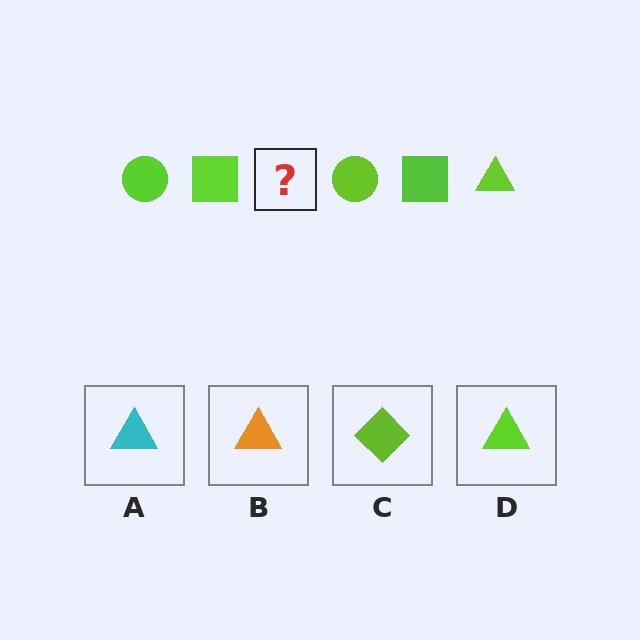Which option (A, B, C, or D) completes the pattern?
D.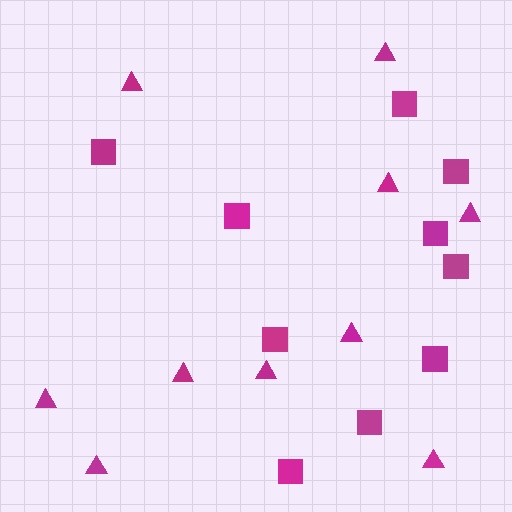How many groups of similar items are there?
There are 2 groups: one group of triangles (10) and one group of squares (10).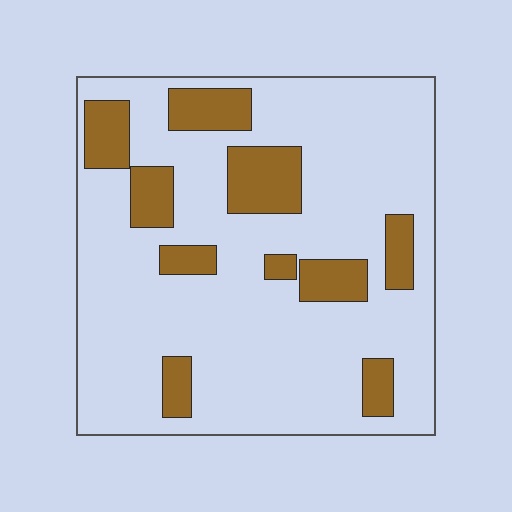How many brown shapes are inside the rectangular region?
10.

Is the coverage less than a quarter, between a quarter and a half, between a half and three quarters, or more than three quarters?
Less than a quarter.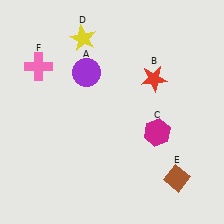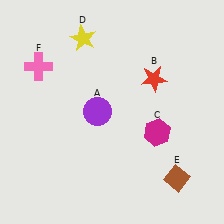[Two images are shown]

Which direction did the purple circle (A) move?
The purple circle (A) moved down.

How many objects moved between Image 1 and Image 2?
1 object moved between the two images.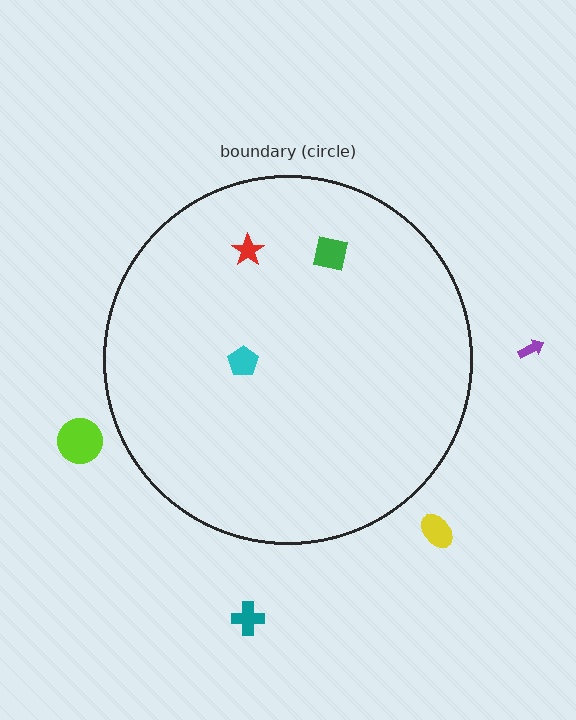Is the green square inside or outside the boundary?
Inside.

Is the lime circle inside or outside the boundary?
Outside.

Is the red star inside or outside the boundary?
Inside.